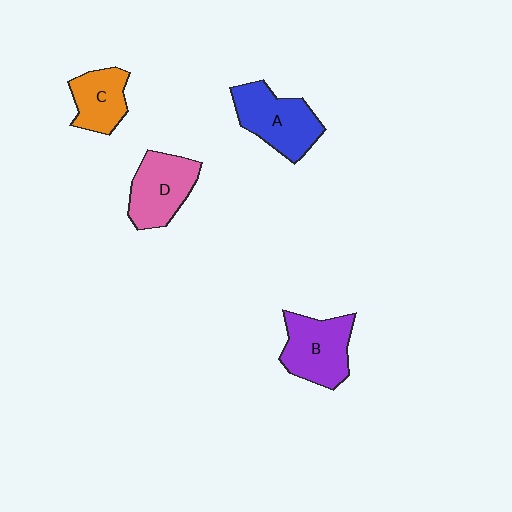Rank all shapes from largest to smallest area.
From largest to smallest: A (blue), B (purple), D (pink), C (orange).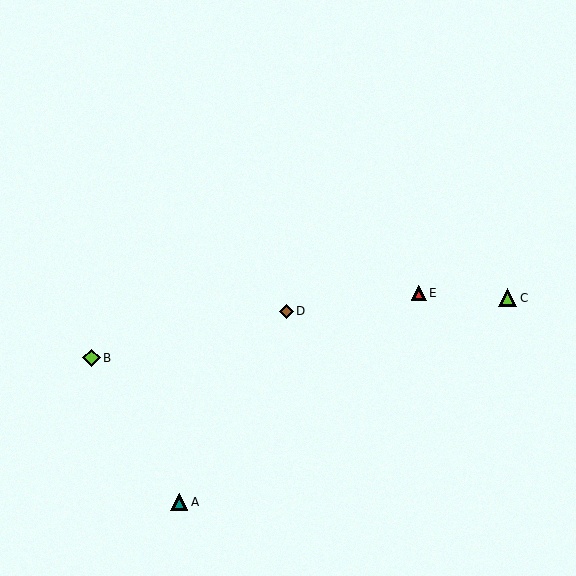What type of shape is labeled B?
Shape B is a lime diamond.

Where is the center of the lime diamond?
The center of the lime diamond is at (91, 358).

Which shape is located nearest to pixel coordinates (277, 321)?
The brown diamond (labeled D) at (286, 311) is nearest to that location.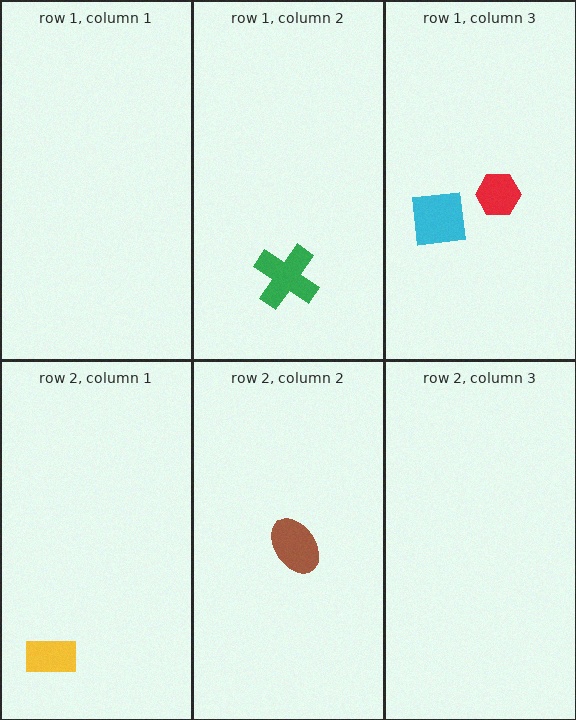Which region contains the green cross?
The row 1, column 2 region.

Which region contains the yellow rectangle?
The row 2, column 1 region.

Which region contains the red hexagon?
The row 1, column 3 region.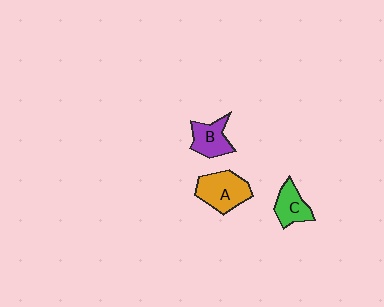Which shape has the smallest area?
Shape C (green).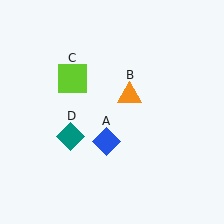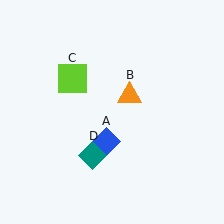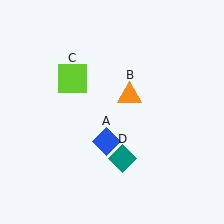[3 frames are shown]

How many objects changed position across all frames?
1 object changed position: teal diamond (object D).